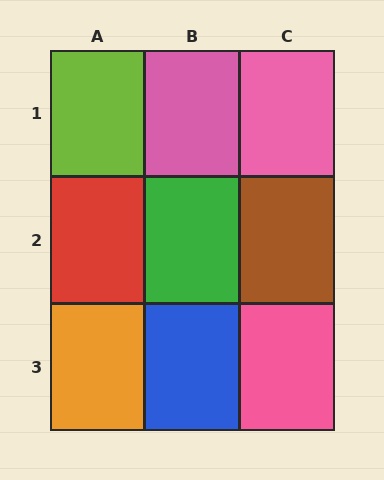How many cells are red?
1 cell is red.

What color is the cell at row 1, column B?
Pink.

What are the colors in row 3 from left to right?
Orange, blue, pink.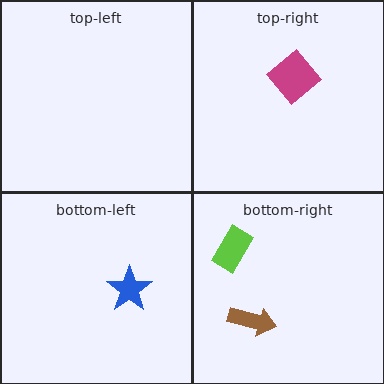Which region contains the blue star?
The bottom-left region.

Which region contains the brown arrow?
The bottom-right region.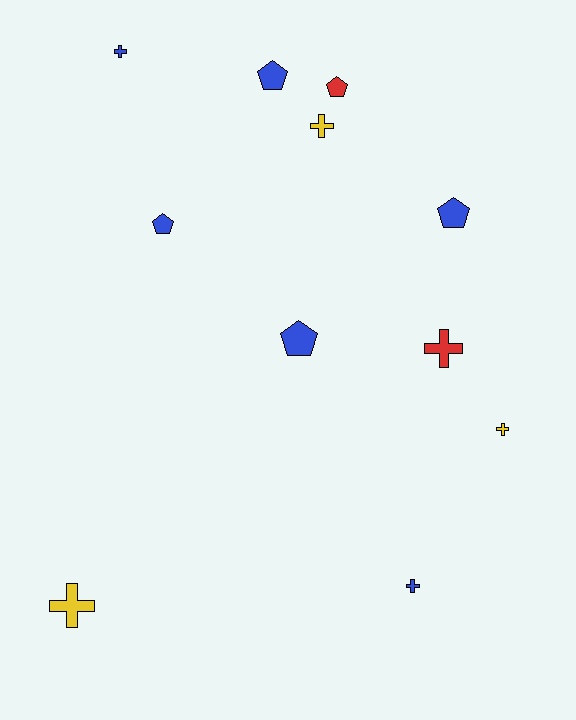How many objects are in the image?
There are 11 objects.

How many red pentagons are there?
There is 1 red pentagon.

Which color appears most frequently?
Blue, with 6 objects.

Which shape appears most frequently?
Cross, with 6 objects.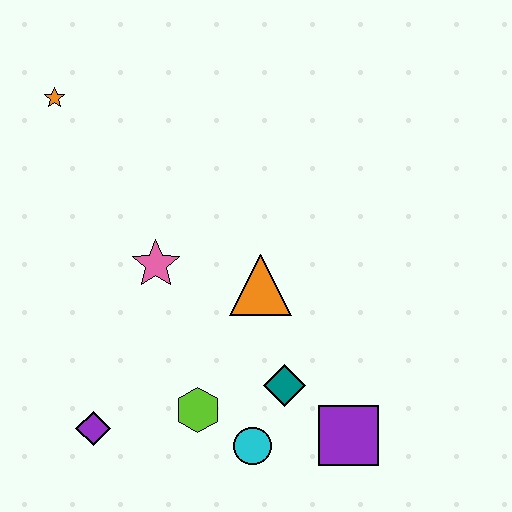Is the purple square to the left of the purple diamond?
No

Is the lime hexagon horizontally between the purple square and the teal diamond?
No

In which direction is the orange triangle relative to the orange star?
The orange triangle is to the right of the orange star.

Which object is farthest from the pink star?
The purple square is farthest from the pink star.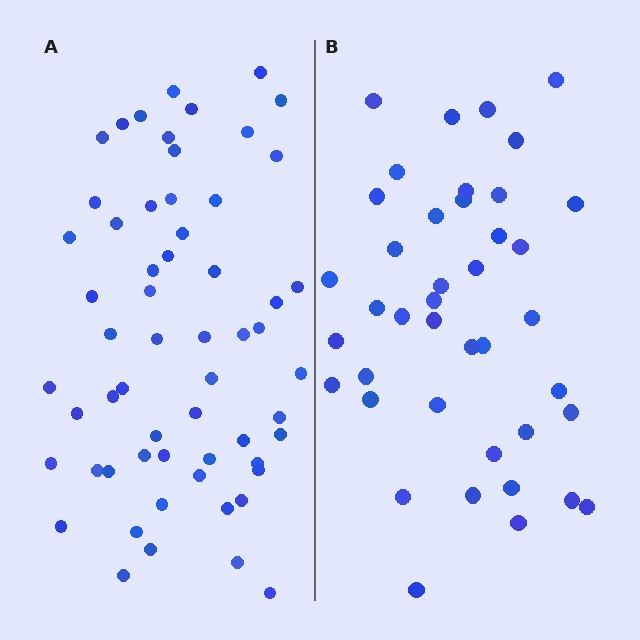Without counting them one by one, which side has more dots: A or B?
Region A (the left region) has more dots.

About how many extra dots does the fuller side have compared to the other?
Region A has approximately 20 more dots than region B.